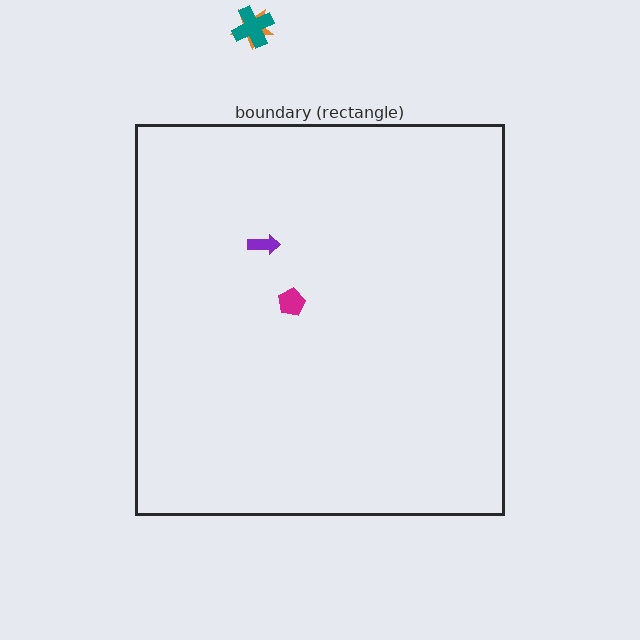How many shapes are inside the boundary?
2 inside, 2 outside.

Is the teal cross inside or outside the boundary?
Outside.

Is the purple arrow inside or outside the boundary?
Inside.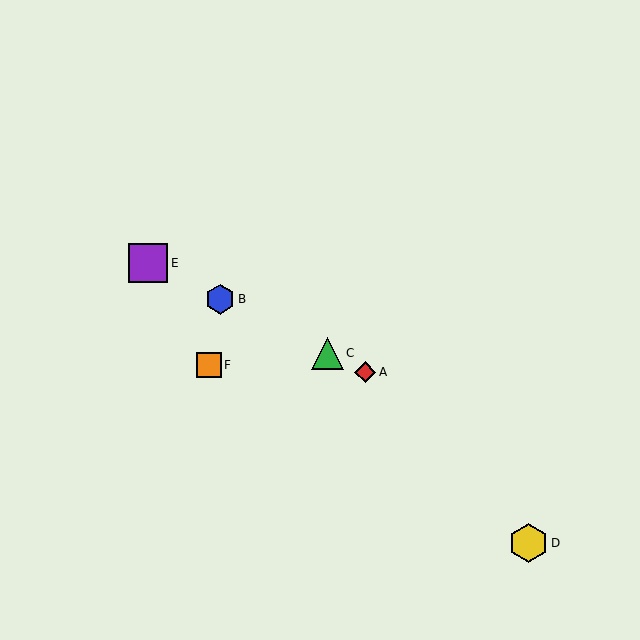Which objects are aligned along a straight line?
Objects A, B, C, E are aligned along a straight line.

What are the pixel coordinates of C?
Object C is at (328, 353).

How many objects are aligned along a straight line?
4 objects (A, B, C, E) are aligned along a straight line.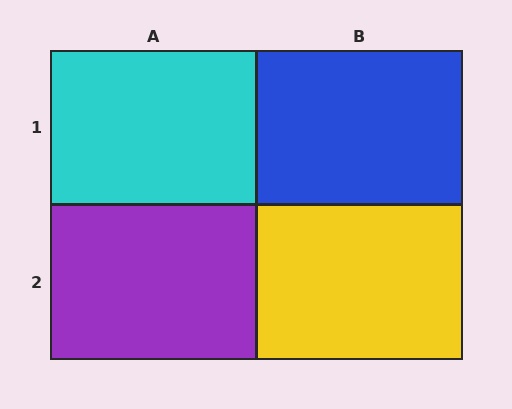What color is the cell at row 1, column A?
Cyan.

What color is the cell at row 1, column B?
Blue.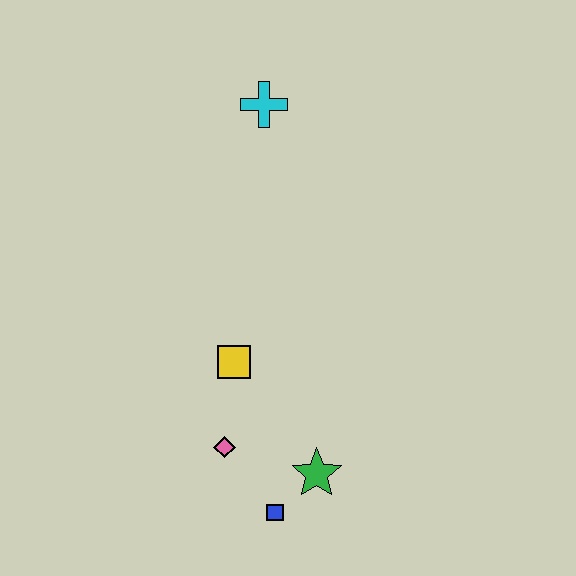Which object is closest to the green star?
The blue square is closest to the green star.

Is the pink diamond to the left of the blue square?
Yes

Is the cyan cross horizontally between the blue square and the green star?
No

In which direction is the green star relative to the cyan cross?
The green star is below the cyan cross.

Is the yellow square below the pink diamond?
No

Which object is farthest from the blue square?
The cyan cross is farthest from the blue square.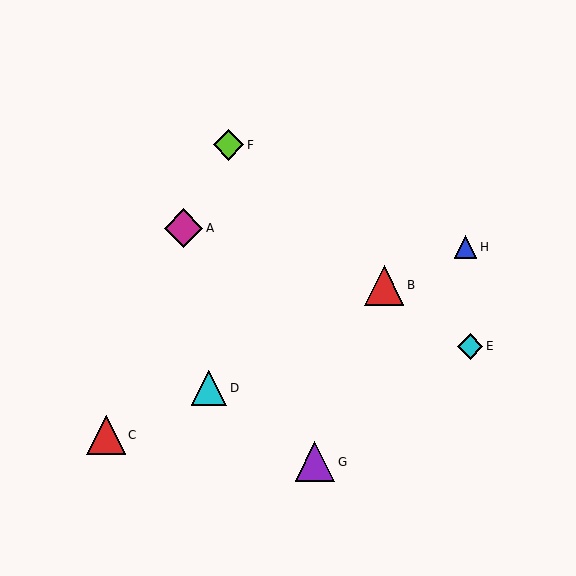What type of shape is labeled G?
Shape G is a purple triangle.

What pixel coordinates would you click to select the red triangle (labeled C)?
Click at (106, 435) to select the red triangle C.